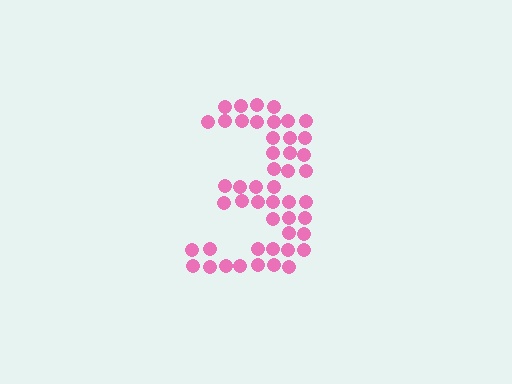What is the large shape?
The large shape is the digit 3.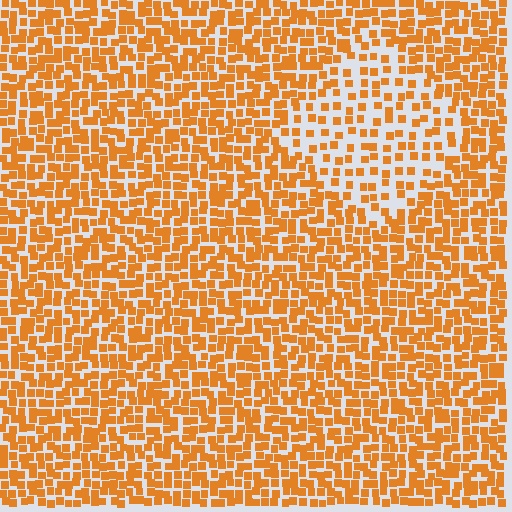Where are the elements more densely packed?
The elements are more densely packed outside the diamond boundary.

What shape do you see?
I see a diamond.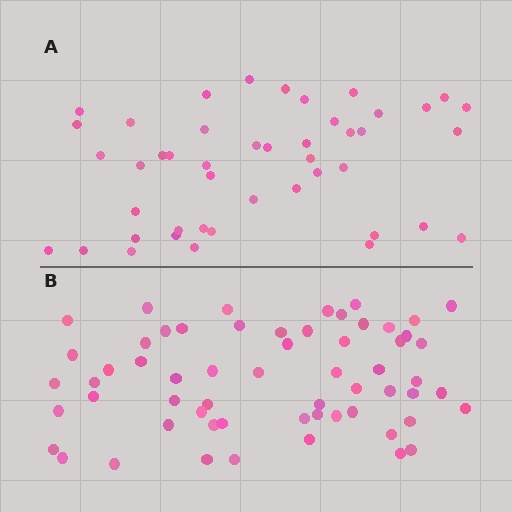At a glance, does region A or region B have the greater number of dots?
Region B (the bottom region) has more dots.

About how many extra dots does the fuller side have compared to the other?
Region B has approximately 15 more dots than region A.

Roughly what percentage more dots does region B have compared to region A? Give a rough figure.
About 35% more.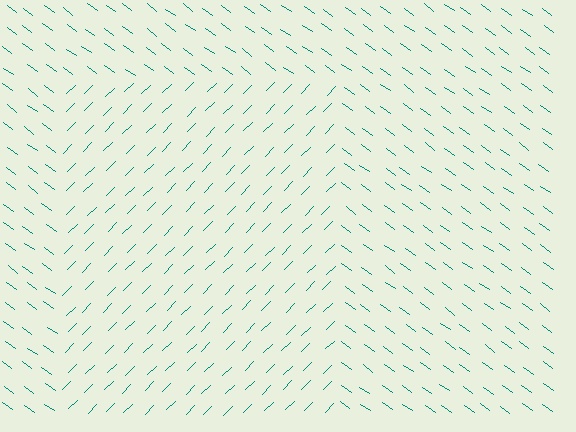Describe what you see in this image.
The image is filled with small teal line segments. A rectangle region in the image has lines oriented differently from the surrounding lines, creating a visible texture boundary.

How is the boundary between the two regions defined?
The boundary is defined purely by a change in line orientation (approximately 80 degrees difference). All lines are the same color and thickness.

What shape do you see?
I see a rectangle.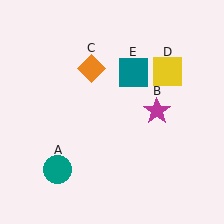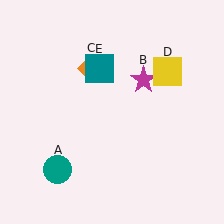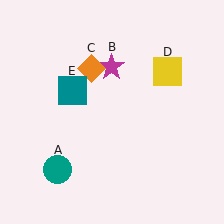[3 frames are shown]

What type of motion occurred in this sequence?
The magenta star (object B), teal square (object E) rotated counterclockwise around the center of the scene.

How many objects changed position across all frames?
2 objects changed position: magenta star (object B), teal square (object E).